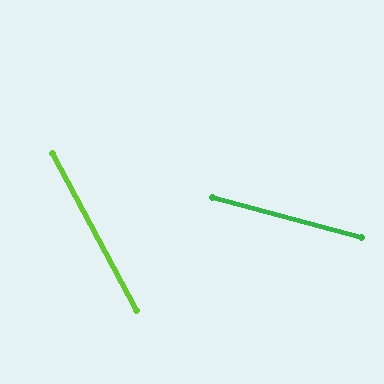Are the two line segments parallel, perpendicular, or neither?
Neither parallel nor perpendicular — they differ by about 47°.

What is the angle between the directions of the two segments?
Approximately 47 degrees.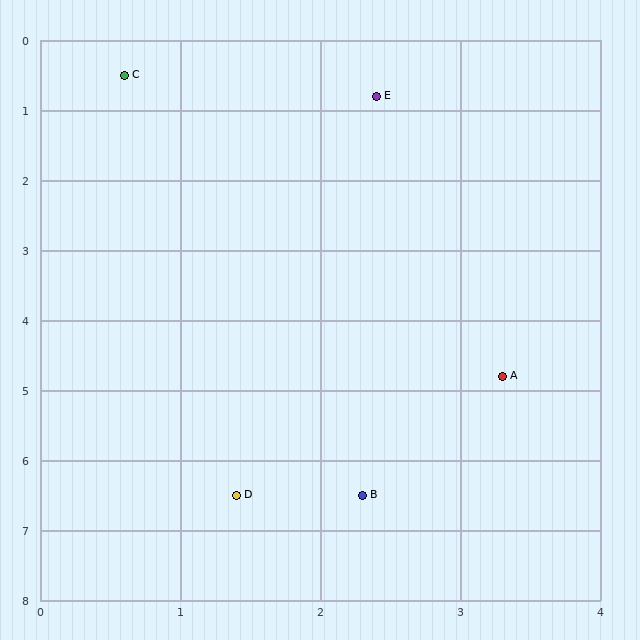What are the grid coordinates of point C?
Point C is at approximately (0.6, 0.5).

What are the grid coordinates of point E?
Point E is at approximately (2.4, 0.8).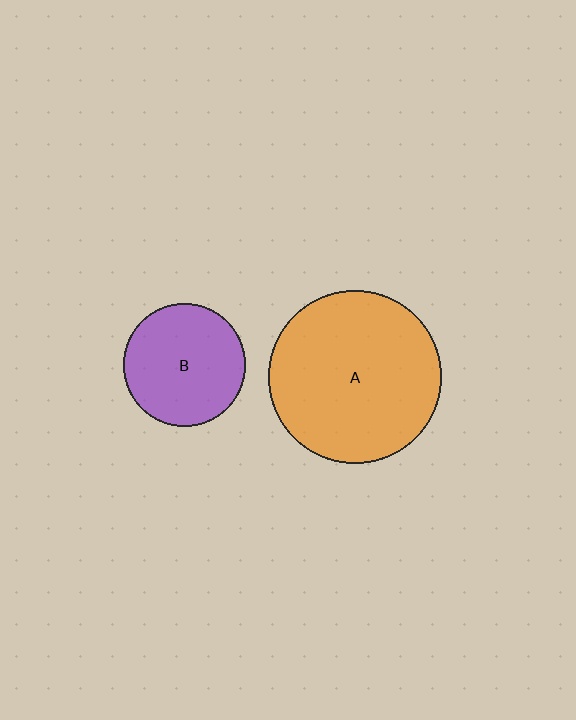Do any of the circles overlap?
No, none of the circles overlap.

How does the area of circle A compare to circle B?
Approximately 2.0 times.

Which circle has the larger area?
Circle A (orange).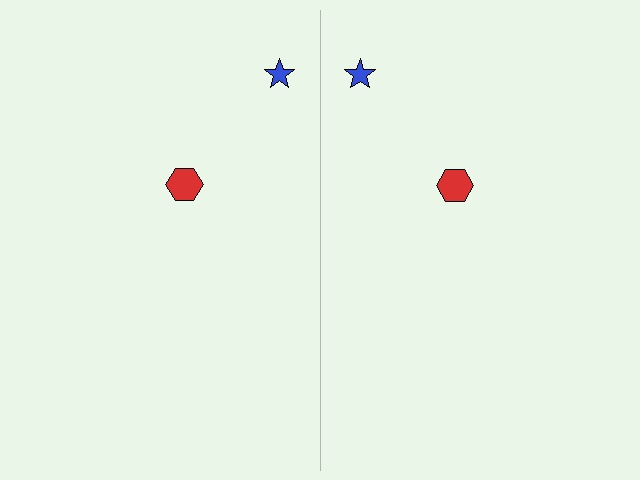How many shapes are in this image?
There are 4 shapes in this image.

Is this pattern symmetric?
Yes, this pattern has bilateral (reflection) symmetry.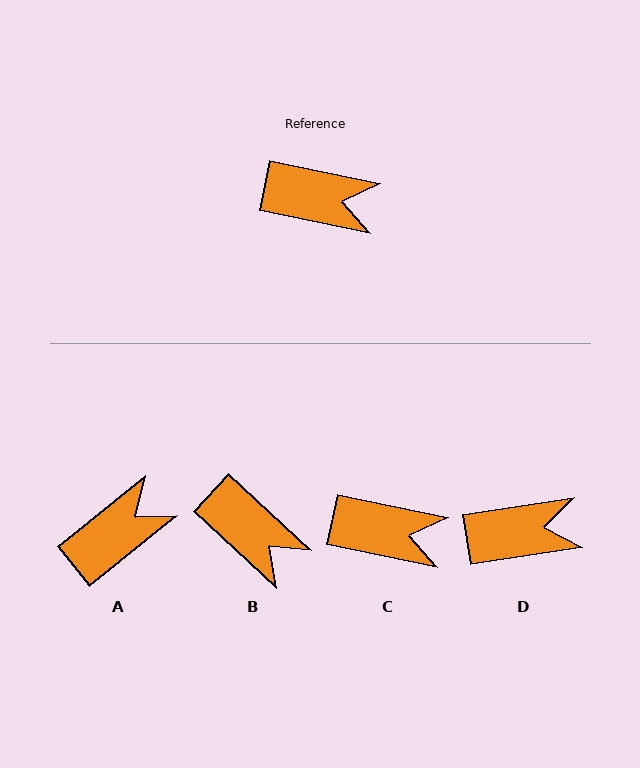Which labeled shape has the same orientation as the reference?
C.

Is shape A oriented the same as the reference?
No, it is off by about 50 degrees.